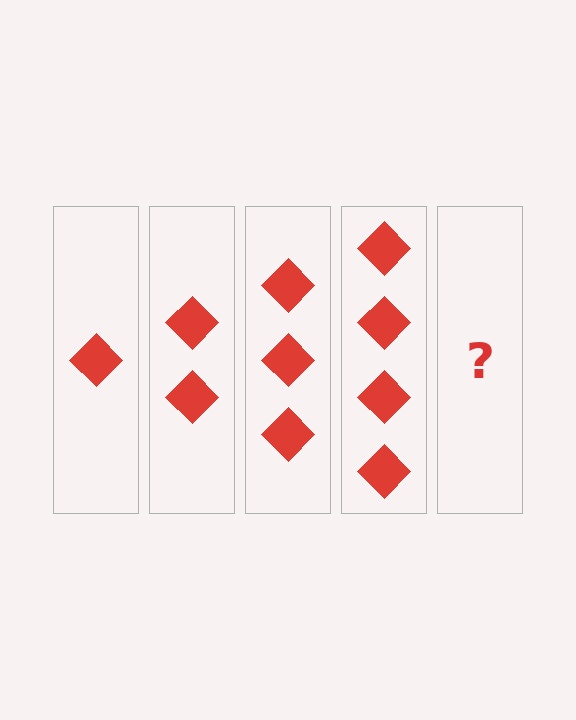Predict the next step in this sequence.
The next step is 5 diamonds.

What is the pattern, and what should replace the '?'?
The pattern is that each step adds one more diamond. The '?' should be 5 diamonds.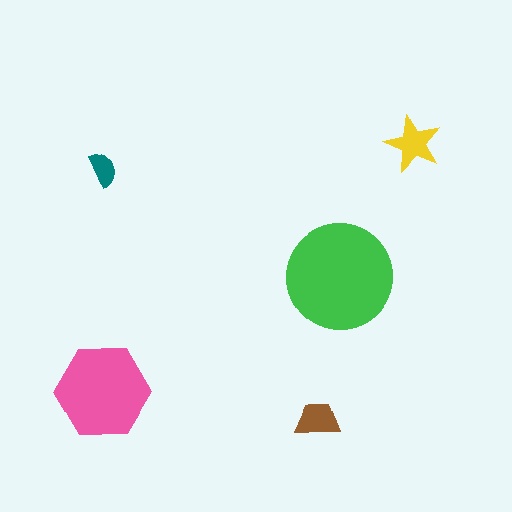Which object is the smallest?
The teal semicircle.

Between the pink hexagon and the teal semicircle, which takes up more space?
The pink hexagon.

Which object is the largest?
The green circle.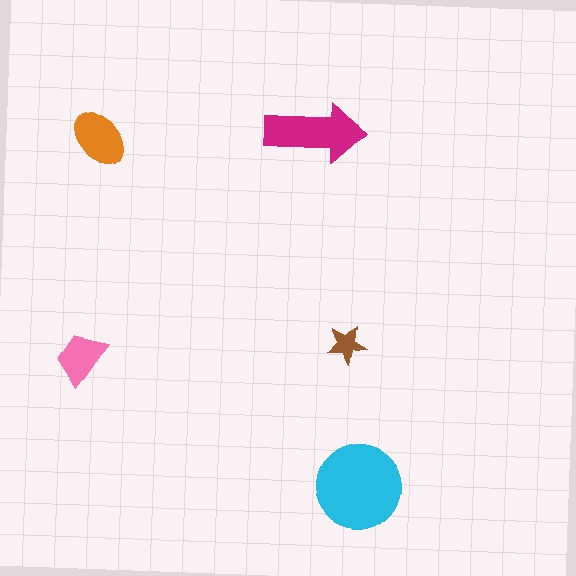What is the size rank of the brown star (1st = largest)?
5th.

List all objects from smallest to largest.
The brown star, the pink trapezoid, the orange ellipse, the magenta arrow, the cyan circle.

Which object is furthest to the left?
The pink trapezoid is leftmost.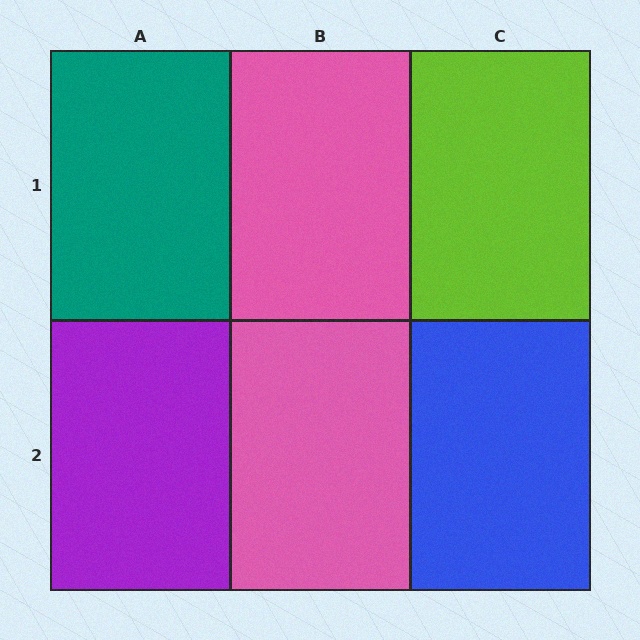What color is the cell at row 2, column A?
Purple.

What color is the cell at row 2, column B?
Pink.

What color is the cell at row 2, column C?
Blue.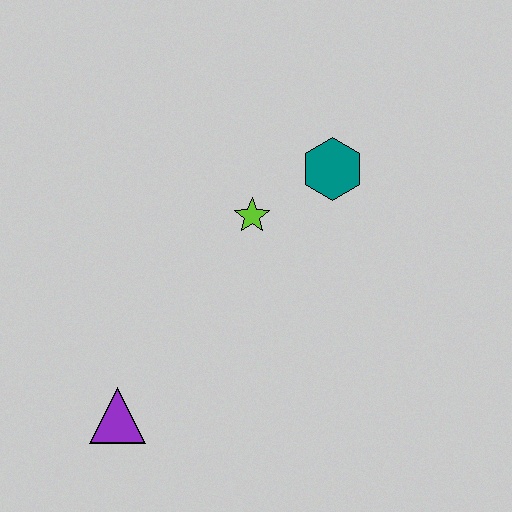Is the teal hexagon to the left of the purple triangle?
No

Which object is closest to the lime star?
The teal hexagon is closest to the lime star.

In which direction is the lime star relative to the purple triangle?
The lime star is above the purple triangle.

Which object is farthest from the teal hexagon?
The purple triangle is farthest from the teal hexagon.